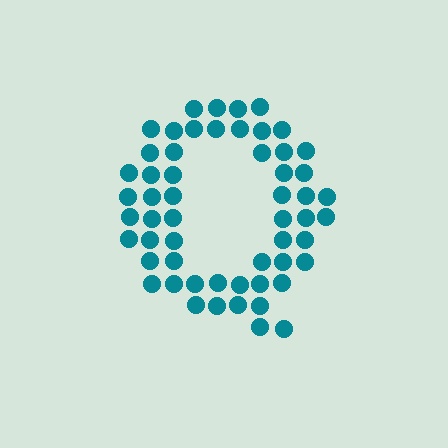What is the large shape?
The large shape is the letter Q.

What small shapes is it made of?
It is made of small circles.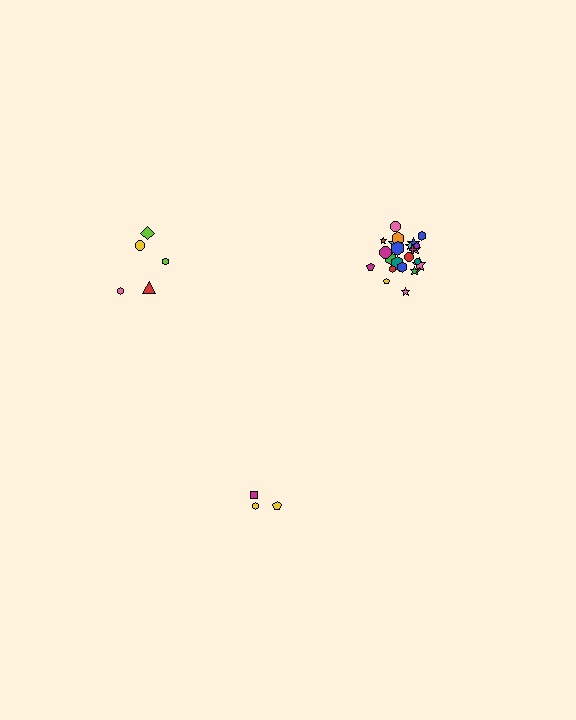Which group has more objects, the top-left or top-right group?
The top-right group.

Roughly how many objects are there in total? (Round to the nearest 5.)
Roughly 35 objects in total.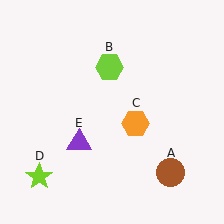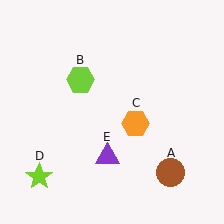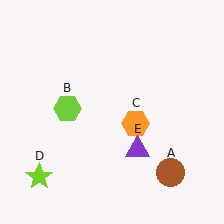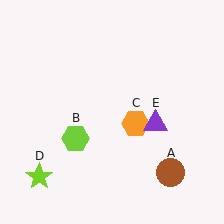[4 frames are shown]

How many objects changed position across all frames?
2 objects changed position: lime hexagon (object B), purple triangle (object E).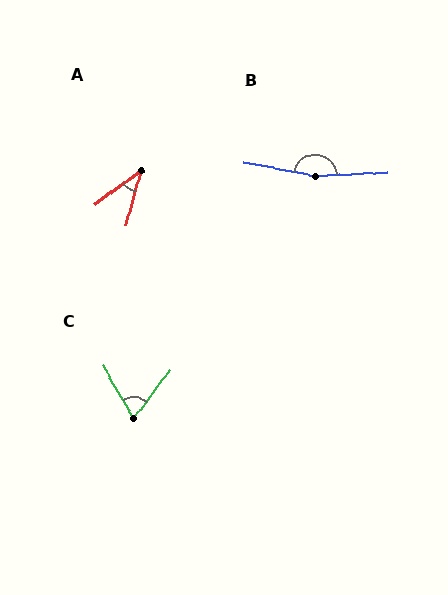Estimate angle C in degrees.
Approximately 67 degrees.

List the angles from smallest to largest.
A (39°), C (67°), B (166°).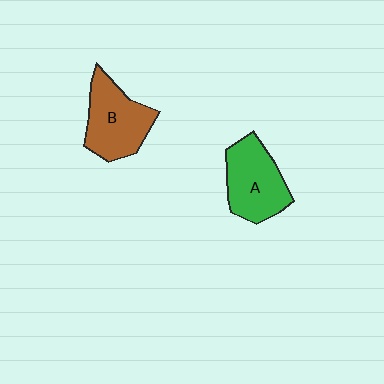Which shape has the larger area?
Shape B (brown).